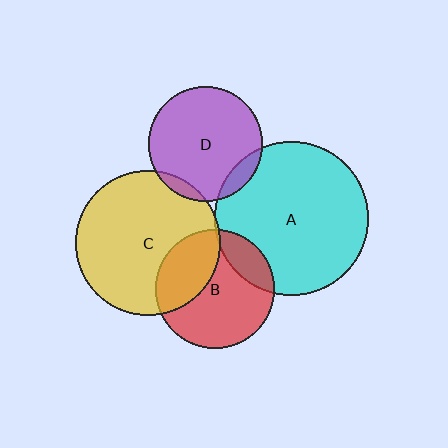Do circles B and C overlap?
Yes.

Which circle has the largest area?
Circle A (cyan).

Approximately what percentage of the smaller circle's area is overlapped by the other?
Approximately 35%.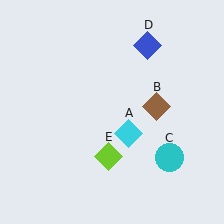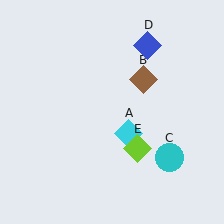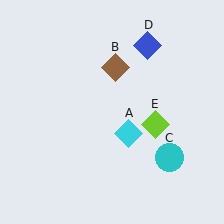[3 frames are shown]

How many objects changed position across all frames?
2 objects changed position: brown diamond (object B), lime diamond (object E).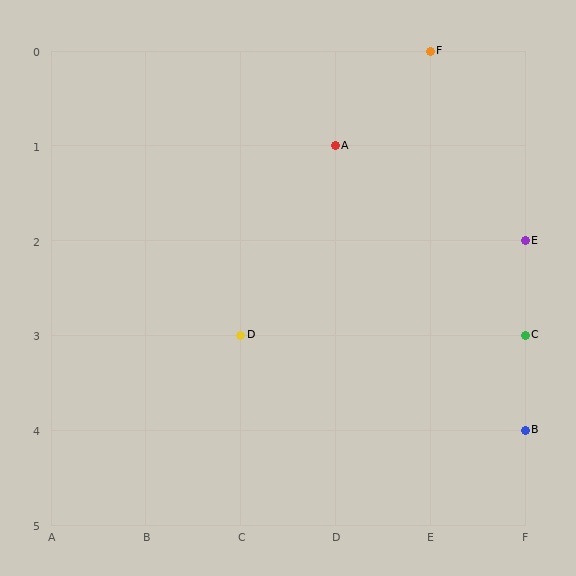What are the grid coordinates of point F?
Point F is at grid coordinates (E, 0).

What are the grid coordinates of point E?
Point E is at grid coordinates (F, 2).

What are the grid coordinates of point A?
Point A is at grid coordinates (D, 1).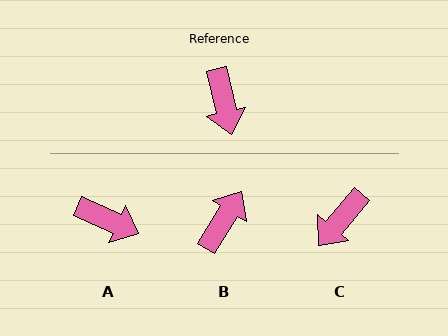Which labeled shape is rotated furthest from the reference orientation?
B, about 136 degrees away.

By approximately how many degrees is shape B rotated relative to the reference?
Approximately 136 degrees counter-clockwise.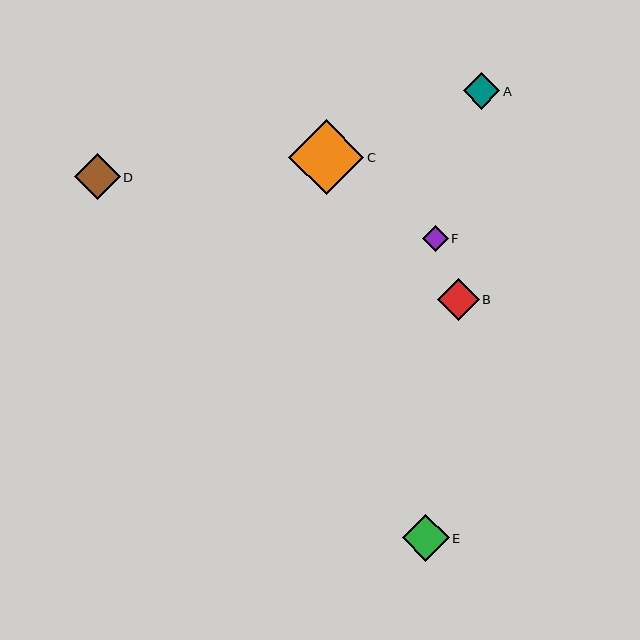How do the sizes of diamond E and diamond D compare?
Diamond E and diamond D are approximately the same size.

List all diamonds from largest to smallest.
From largest to smallest: C, E, D, B, A, F.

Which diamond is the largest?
Diamond C is the largest with a size of approximately 75 pixels.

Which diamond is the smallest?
Diamond F is the smallest with a size of approximately 26 pixels.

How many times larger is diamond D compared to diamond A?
Diamond D is approximately 1.3 times the size of diamond A.